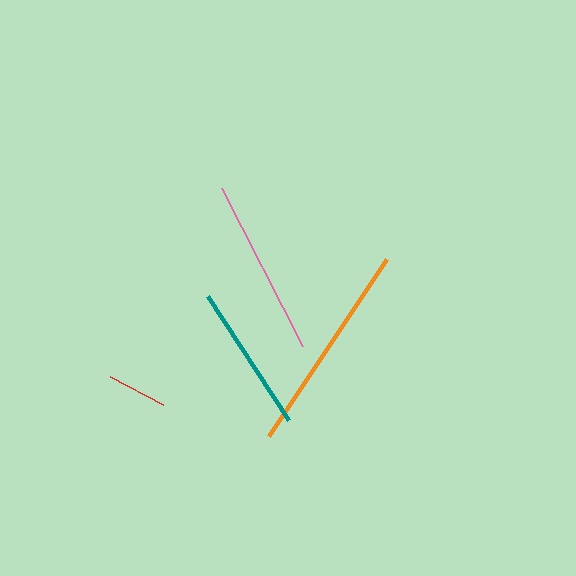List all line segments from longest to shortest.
From longest to shortest: orange, pink, teal, red.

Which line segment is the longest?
The orange line is the longest at approximately 213 pixels.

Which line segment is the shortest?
The red line is the shortest at approximately 60 pixels.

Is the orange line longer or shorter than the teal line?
The orange line is longer than the teal line.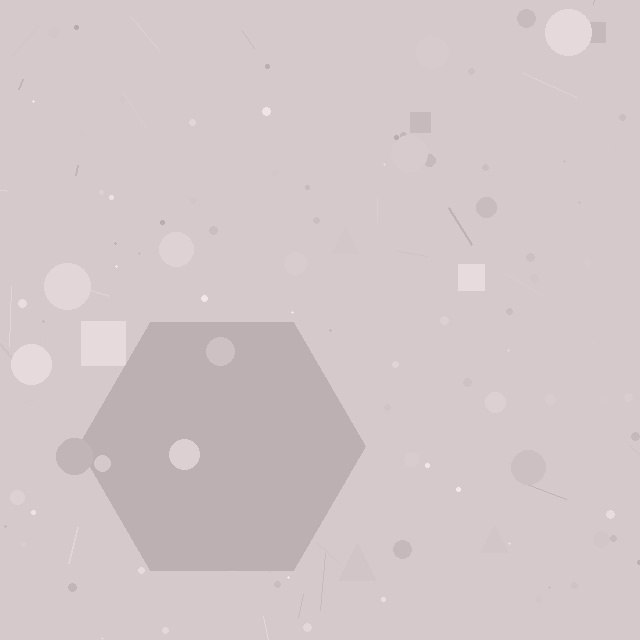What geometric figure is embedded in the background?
A hexagon is embedded in the background.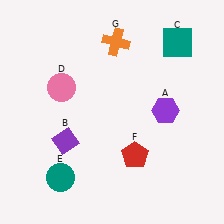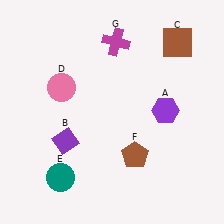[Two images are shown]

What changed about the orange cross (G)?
In Image 1, G is orange. In Image 2, it changed to magenta.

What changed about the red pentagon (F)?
In Image 1, F is red. In Image 2, it changed to brown.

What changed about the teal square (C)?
In Image 1, C is teal. In Image 2, it changed to brown.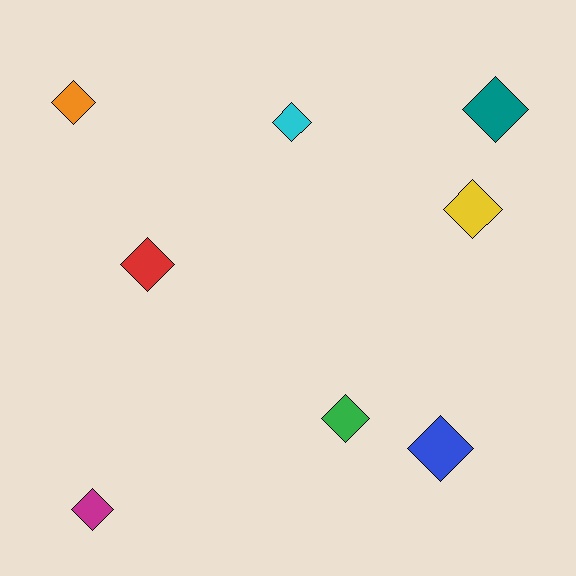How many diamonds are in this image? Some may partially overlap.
There are 8 diamonds.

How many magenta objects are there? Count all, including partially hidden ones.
There is 1 magenta object.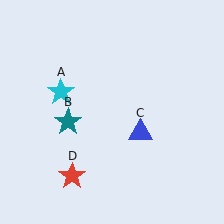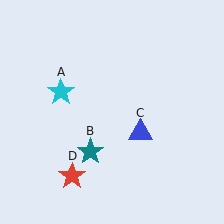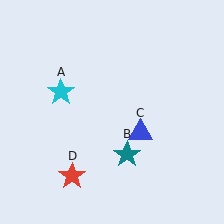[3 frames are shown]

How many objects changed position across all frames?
1 object changed position: teal star (object B).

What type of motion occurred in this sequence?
The teal star (object B) rotated counterclockwise around the center of the scene.